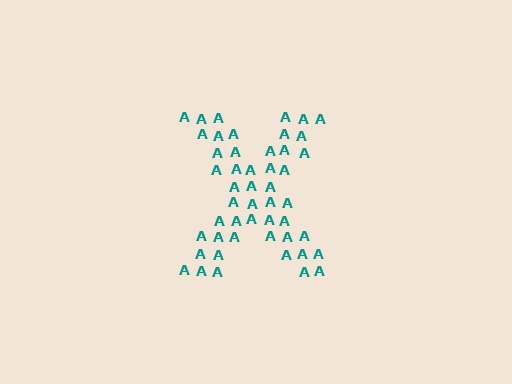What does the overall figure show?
The overall figure shows the letter X.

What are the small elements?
The small elements are letter A's.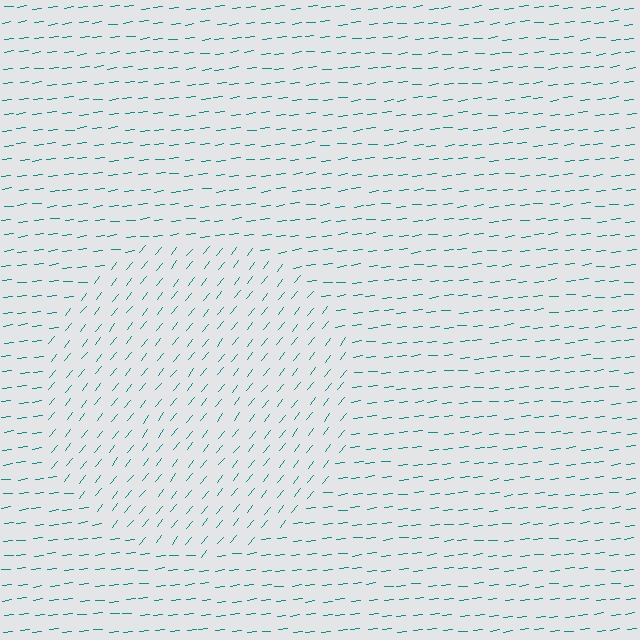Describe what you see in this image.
The image is filled with small teal line segments. A circle region in the image has lines oriented differently from the surrounding lines, creating a visible texture boundary.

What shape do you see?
I see a circle.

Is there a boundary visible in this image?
Yes, there is a texture boundary formed by a change in line orientation.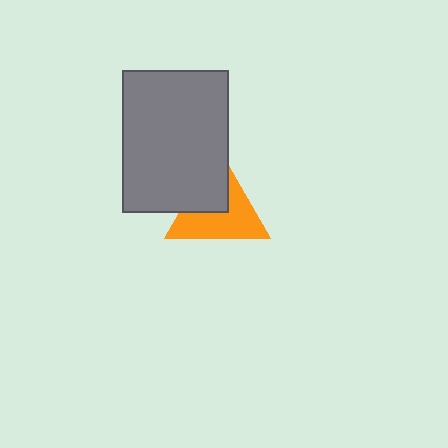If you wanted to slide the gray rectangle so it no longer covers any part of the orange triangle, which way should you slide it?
Slide it toward the upper-left — that is the most direct way to separate the two shapes.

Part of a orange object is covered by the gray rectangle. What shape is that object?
It is a triangle.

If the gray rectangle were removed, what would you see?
You would see the complete orange triangle.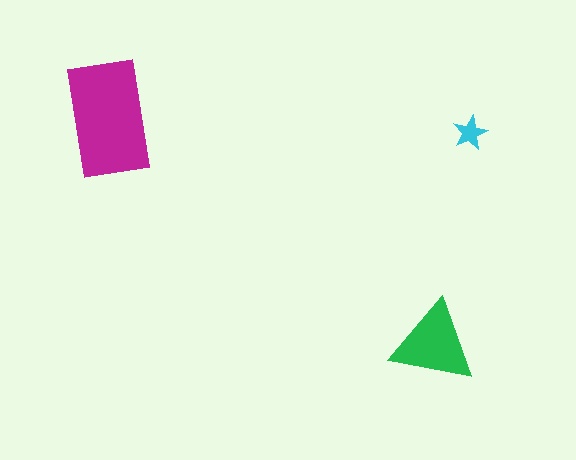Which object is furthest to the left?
The magenta rectangle is leftmost.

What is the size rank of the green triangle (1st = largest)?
2nd.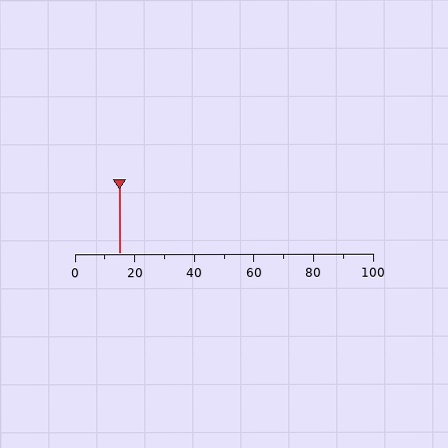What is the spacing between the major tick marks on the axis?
The major ticks are spaced 20 apart.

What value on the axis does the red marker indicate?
The marker indicates approximately 15.